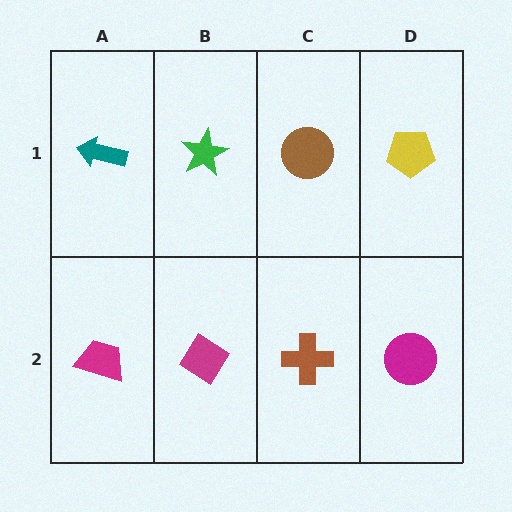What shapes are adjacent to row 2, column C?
A brown circle (row 1, column C), a magenta diamond (row 2, column B), a magenta circle (row 2, column D).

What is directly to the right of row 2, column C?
A magenta circle.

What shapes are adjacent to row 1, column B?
A magenta diamond (row 2, column B), a teal arrow (row 1, column A), a brown circle (row 1, column C).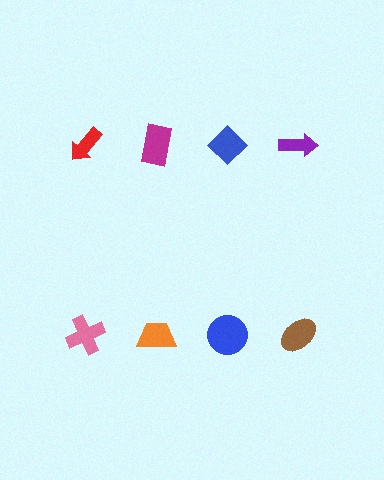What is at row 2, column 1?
A pink cross.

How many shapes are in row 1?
4 shapes.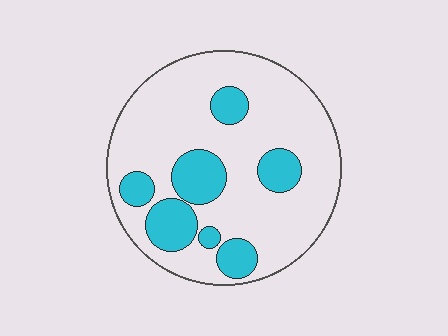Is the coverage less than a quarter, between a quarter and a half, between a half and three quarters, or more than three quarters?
Less than a quarter.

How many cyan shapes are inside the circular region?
7.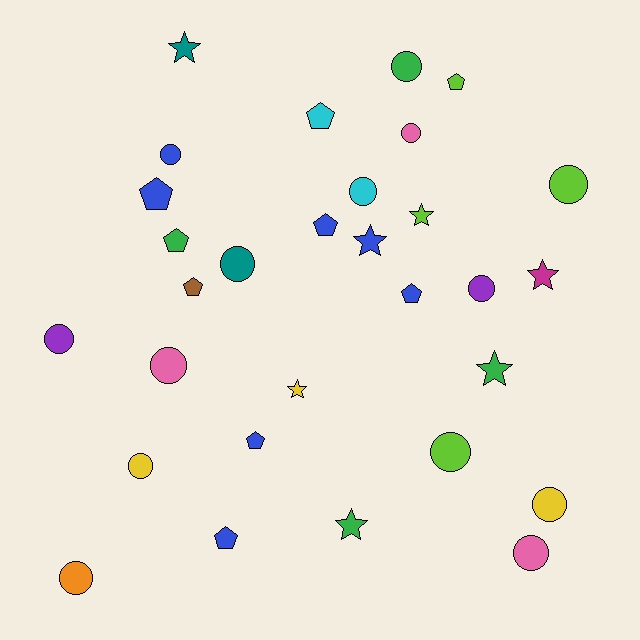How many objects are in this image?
There are 30 objects.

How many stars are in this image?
There are 7 stars.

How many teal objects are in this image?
There are 2 teal objects.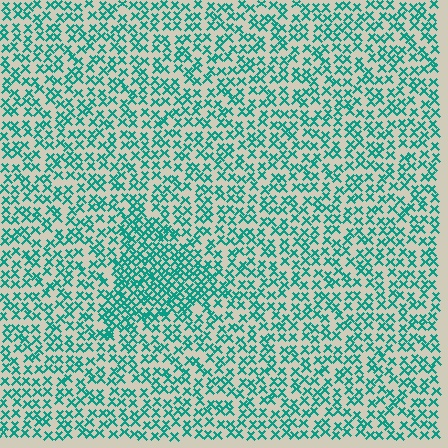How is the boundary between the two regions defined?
The boundary is defined by a change in element density (approximately 1.8x ratio). All elements are the same color, size, and shape.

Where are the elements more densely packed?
The elements are more densely packed inside the triangle boundary.